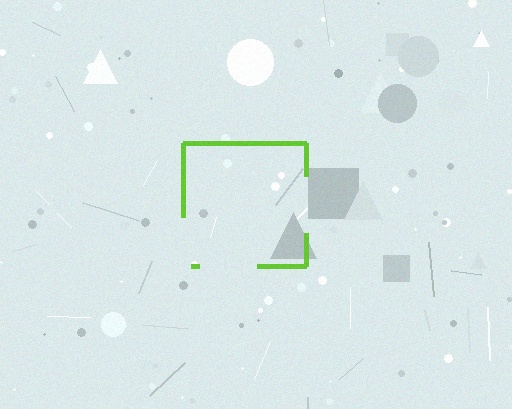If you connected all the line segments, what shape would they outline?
They would outline a square.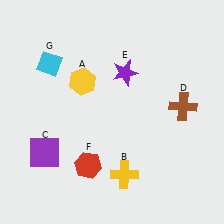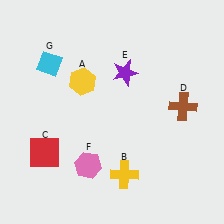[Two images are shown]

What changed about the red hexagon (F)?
In Image 1, F is red. In Image 2, it changed to pink.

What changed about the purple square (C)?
In Image 1, C is purple. In Image 2, it changed to red.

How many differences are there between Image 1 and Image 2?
There are 2 differences between the two images.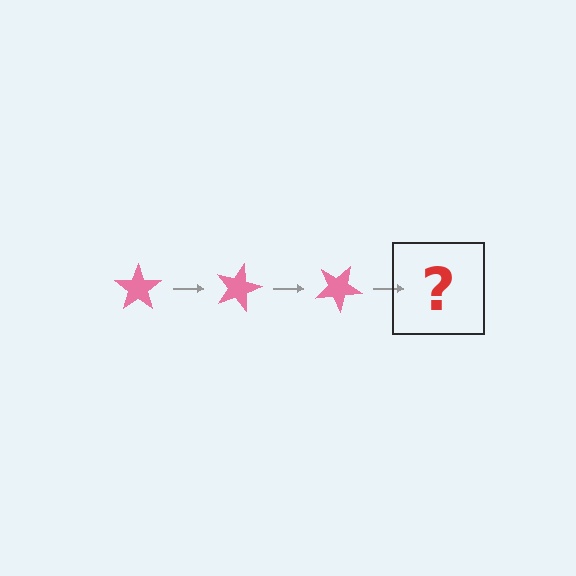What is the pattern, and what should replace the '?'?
The pattern is that the star rotates 15 degrees each step. The '?' should be a pink star rotated 45 degrees.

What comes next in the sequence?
The next element should be a pink star rotated 45 degrees.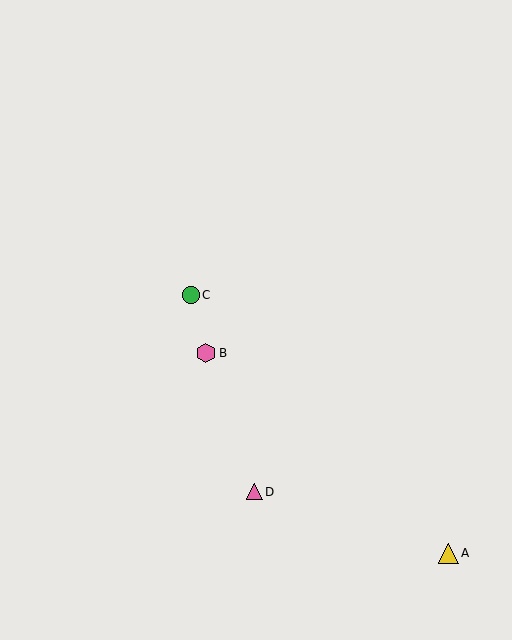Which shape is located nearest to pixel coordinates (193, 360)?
The pink hexagon (labeled B) at (206, 353) is nearest to that location.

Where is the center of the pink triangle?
The center of the pink triangle is at (255, 492).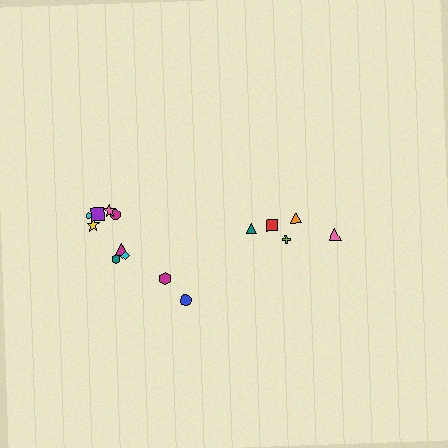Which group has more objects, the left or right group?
The left group.